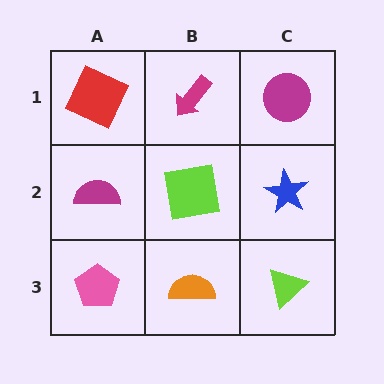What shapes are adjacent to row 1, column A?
A magenta semicircle (row 2, column A), a magenta arrow (row 1, column B).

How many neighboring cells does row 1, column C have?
2.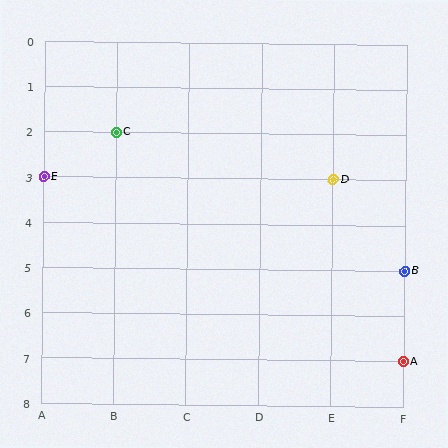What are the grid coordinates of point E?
Point E is at grid coordinates (A, 3).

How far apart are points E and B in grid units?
Points E and B are 5 columns and 2 rows apart (about 5.4 grid units diagonally).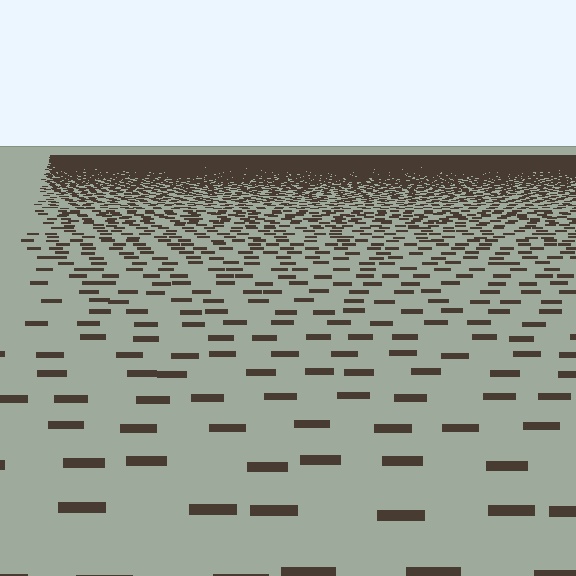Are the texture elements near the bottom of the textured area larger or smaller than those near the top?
Larger. Near the bottom, elements are closer to the viewer and appear at a bigger on-screen size.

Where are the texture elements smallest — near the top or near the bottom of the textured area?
Near the top.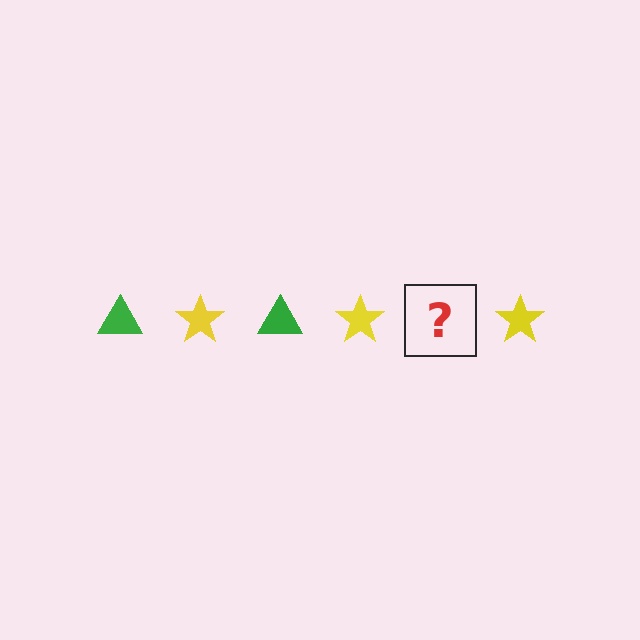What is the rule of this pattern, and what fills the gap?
The rule is that the pattern alternates between green triangle and yellow star. The gap should be filled with a green triangle.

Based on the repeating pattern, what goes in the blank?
The blank should be a green triangle.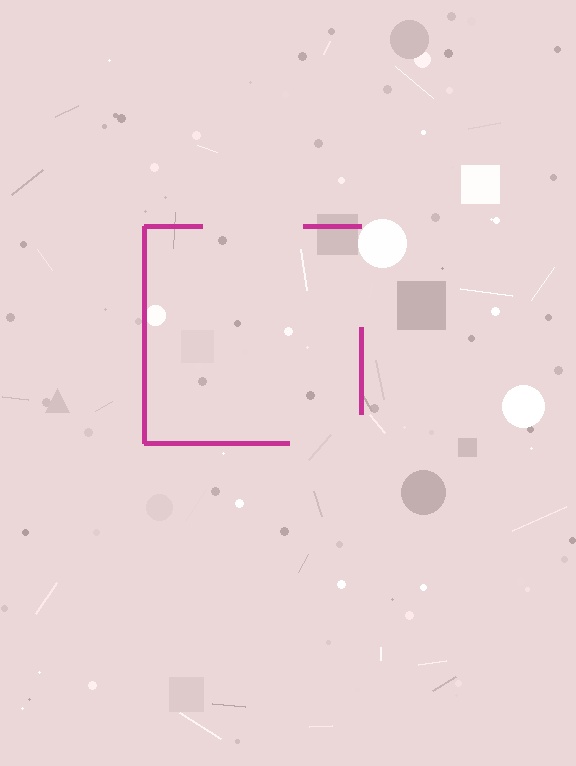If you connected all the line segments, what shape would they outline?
They would outline a square.